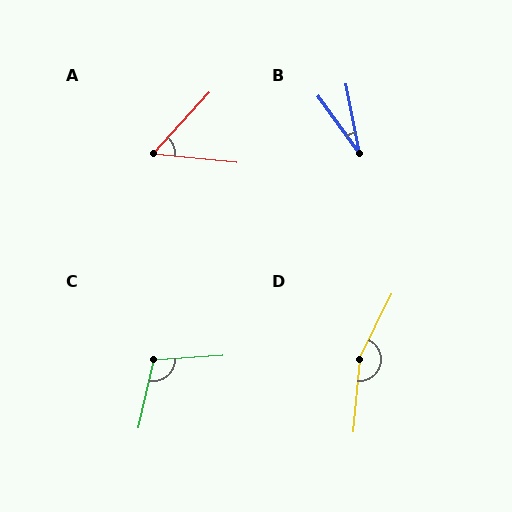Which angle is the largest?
D, at approximately 159 degrees.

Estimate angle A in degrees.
Approximately 53 degrees.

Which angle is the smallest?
B, at approximately 25 degrees.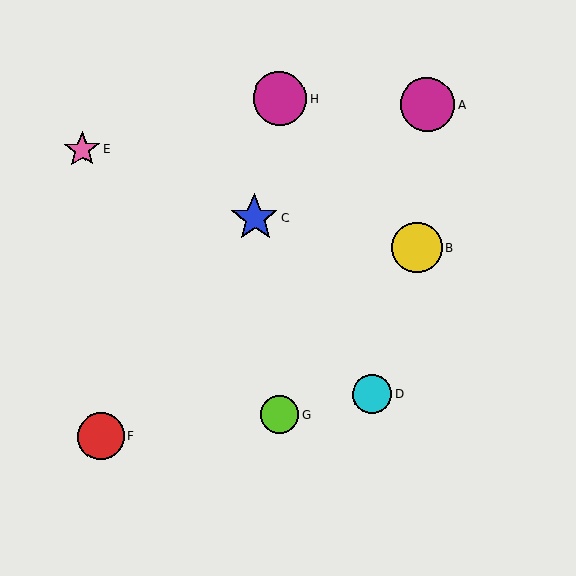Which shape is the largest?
The magenta circle (labeled A) is the largest.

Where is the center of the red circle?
The center of the red circle is at (101, 437).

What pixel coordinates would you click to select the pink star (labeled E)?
Click at (82, 150) to select the pink star E.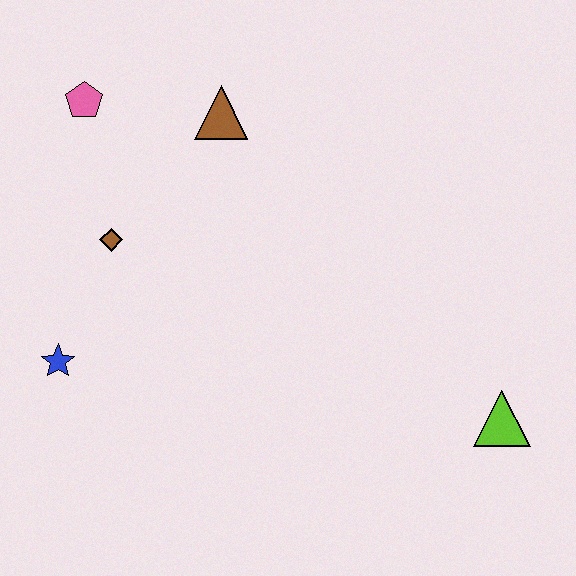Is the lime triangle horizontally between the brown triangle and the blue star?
No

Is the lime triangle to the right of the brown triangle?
Yes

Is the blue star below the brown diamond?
Yes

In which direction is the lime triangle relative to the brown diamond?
The lime triangle is to the right of the brown diamond.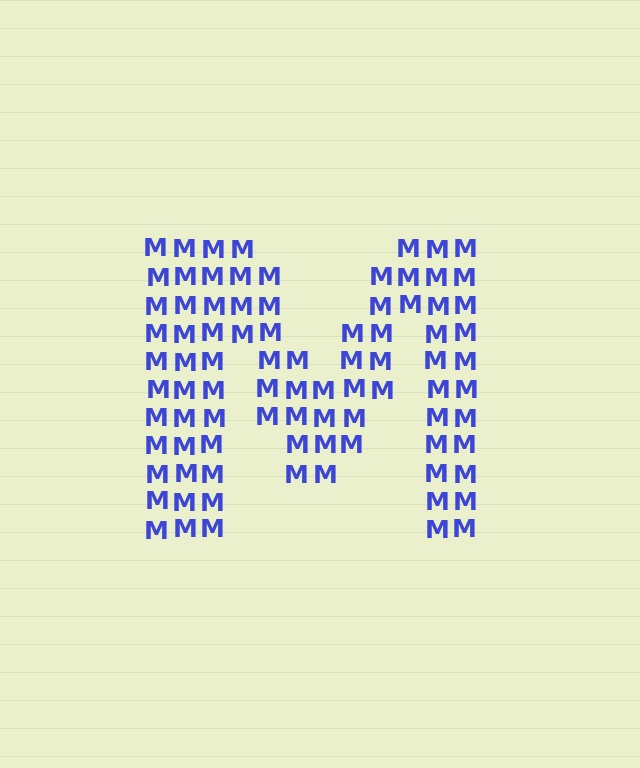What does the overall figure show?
The overall figure shows the letter M.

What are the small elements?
The small elements are letter M's.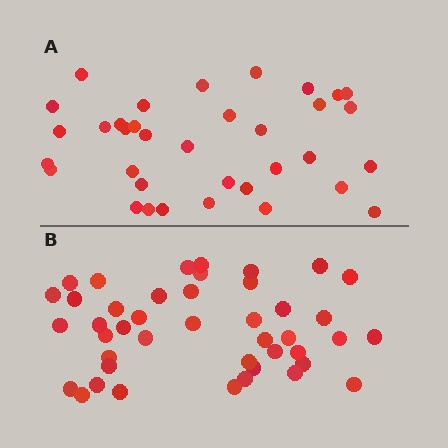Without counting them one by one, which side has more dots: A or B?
Region B (the bottom region) has more dots.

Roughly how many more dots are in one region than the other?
Region B has roughly 8 or so more dots than region A.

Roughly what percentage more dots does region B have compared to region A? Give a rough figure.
About 25% more.